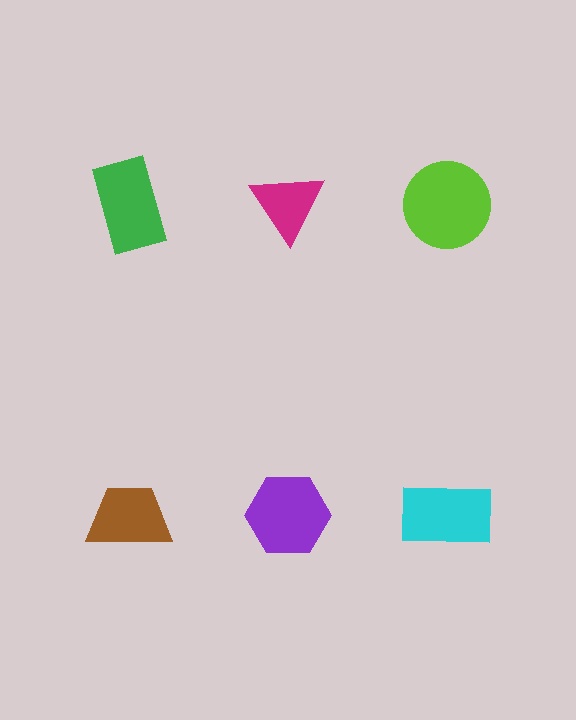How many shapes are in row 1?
3 shapes.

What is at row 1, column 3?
A lime circle.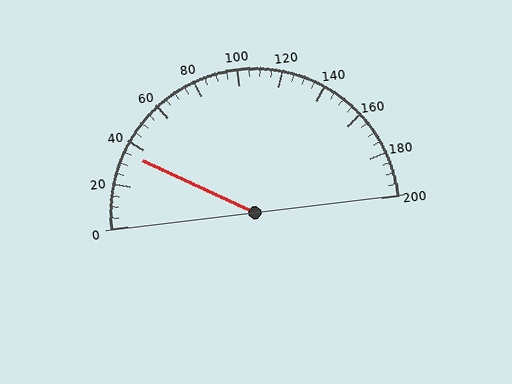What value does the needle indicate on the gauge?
The needle indicates approximately 35.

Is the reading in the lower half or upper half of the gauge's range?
The reading is in the lower half of the range (0 to 200).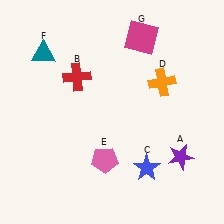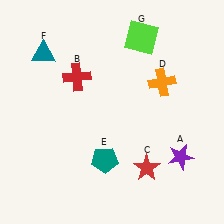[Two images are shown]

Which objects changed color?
C changed from blue to red. E changed from pink to teal. G changed from magenta to lime.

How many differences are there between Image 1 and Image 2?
There are 3 differences between the two images.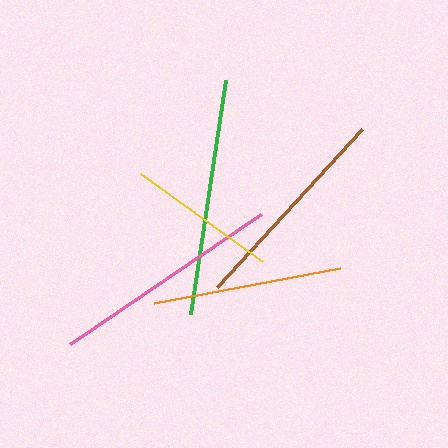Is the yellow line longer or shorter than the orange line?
The orange line is longer than the yellow line.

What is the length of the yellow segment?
The yellow segment is approximately 150 pixels long.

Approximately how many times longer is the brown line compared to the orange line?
The brown line is approximately 1.1 times the length of the orange line.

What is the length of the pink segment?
The pink segment is approximately 231 pixels long.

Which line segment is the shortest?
The yellow line is the shortest at approximately 150 pixels.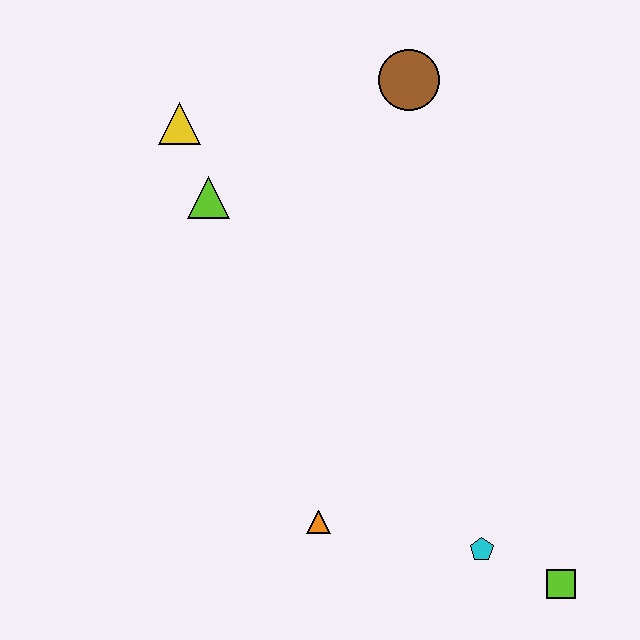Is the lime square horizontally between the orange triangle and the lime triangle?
No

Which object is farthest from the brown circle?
The lime square is farthest from the brown circle.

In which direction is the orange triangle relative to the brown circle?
The orange triangle is below the brown circle.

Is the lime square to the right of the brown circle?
Yes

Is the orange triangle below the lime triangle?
Yes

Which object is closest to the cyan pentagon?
The lime square is closest to the cyan pentagon.